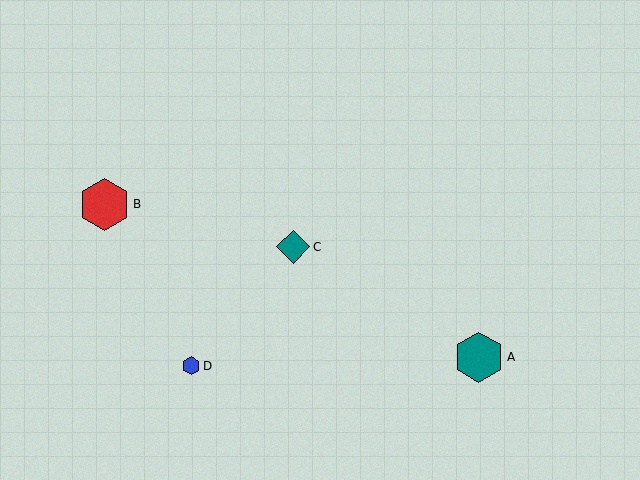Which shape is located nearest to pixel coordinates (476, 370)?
The teal hexagon (labeled A) at (479, 357) is nearest to that location.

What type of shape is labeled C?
Shape C is a teal diamond.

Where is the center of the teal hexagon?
The center of the teal hexagon is at (479, 357).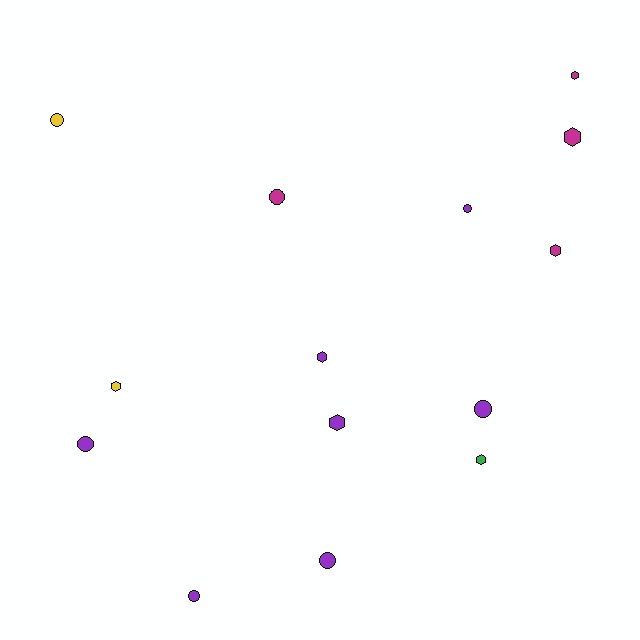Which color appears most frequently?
Purple, with 7 objects.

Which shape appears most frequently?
Circle, with 7 objects.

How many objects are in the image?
There are 14 objects.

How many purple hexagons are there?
There are 2 purple hexagons.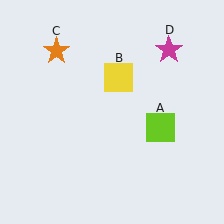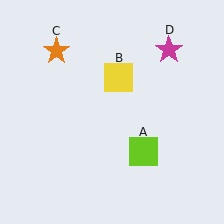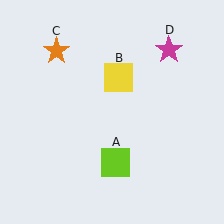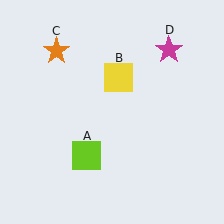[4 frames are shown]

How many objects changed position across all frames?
1 object changed position: lime square (object A).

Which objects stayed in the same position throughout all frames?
Yellow square (object B) and orange star (object C) and magenta star (object D) remained stationary.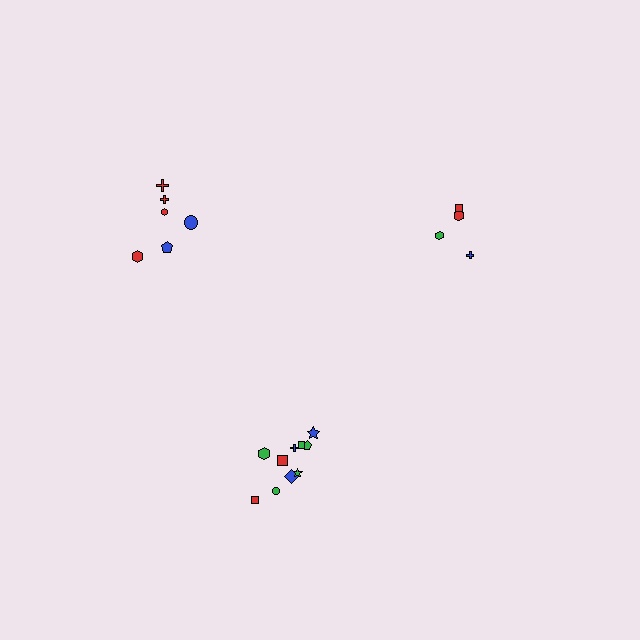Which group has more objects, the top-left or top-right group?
The top-left group.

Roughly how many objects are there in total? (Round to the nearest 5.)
Roughly 20 objects in total.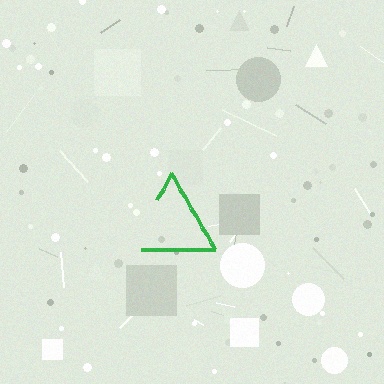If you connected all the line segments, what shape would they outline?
They would outline a triangle.